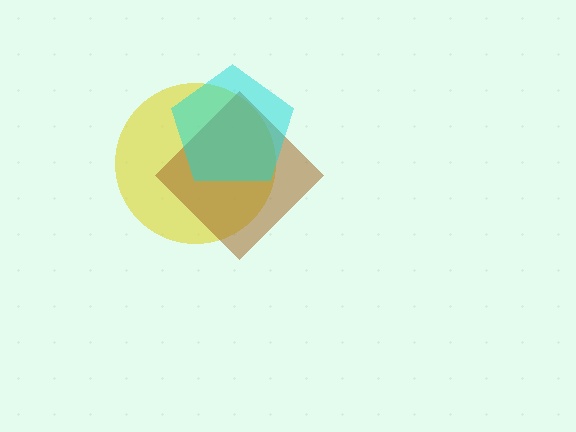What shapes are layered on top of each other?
The layered shapes are: a yellow circle, a brown diamond, a cyan pentagon.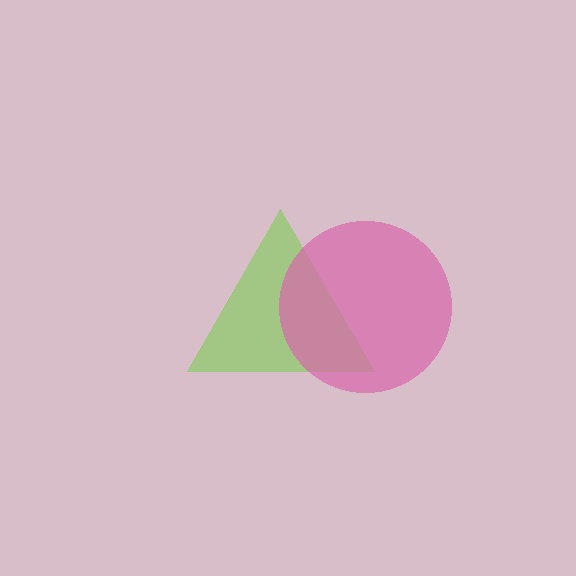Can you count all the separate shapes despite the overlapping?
Yes, there are 2 separate shapes.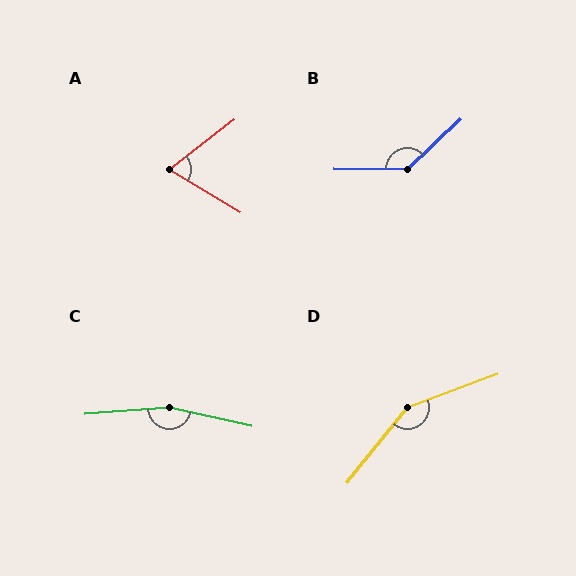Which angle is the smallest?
A, at approximately 69 degrees.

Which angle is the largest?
C, at approximately 162 degrees.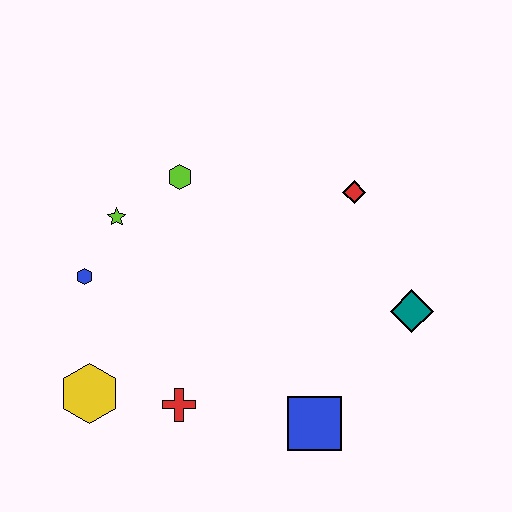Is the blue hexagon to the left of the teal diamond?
Yes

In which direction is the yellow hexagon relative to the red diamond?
The yellow hexagon is to the left of the red diamond.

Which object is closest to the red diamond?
The teal diamond is closest to the red diamond.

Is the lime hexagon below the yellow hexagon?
No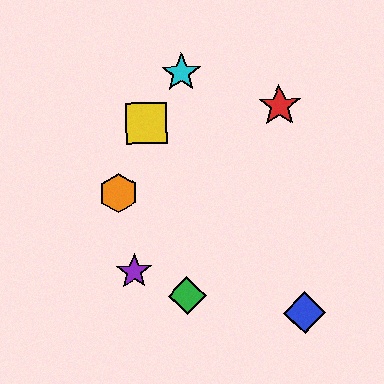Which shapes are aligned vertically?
The green diamond, the cyan star are aligned vertically.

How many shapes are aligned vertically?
2 shapes (the green diamond, the cyan star) are aligned vertically.